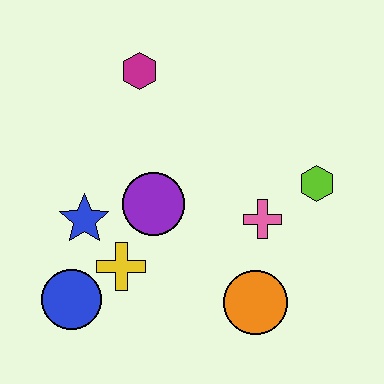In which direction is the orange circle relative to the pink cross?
The orange circle is below the pink cross.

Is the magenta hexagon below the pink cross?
No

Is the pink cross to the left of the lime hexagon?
Yes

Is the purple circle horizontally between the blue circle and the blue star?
No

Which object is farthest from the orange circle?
The magenta hexagon is farthest from the orange circle.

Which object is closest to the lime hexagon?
The pink cross is closest to the lime hexagon.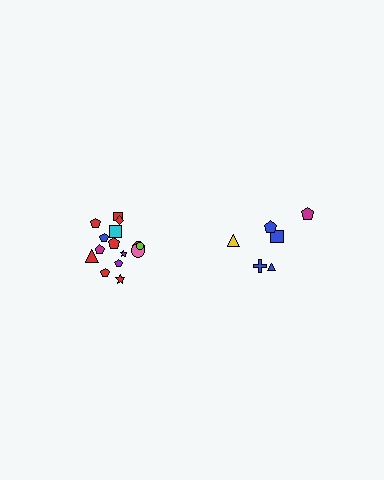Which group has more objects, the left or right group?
The left group.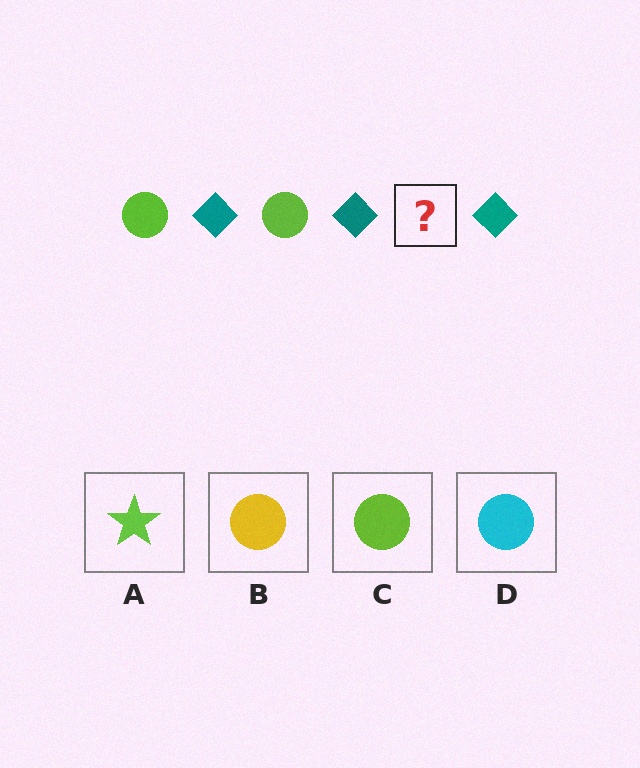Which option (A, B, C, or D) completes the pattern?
C.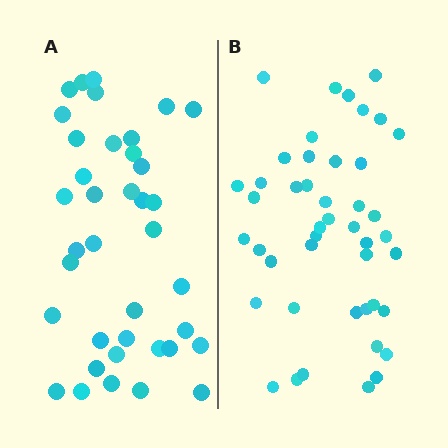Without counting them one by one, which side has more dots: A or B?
Region B (the right region) has more dots.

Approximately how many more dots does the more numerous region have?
Region B has roughly 8 or so more dots than region A.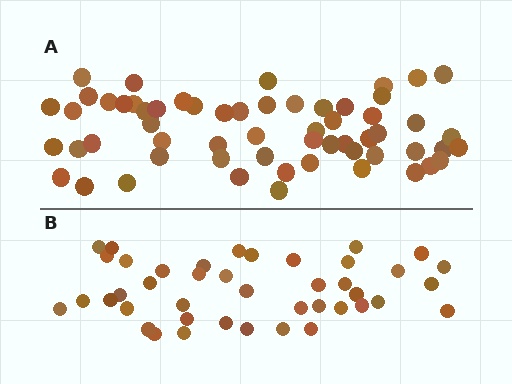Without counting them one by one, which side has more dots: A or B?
Region A (the top region) has more dots.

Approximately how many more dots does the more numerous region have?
Region A has approximately 15 more dots than region B.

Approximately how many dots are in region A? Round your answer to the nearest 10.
About 60 dots. (The exact count is 59, which rounds to 60.)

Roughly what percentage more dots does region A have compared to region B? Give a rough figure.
About 40% more.